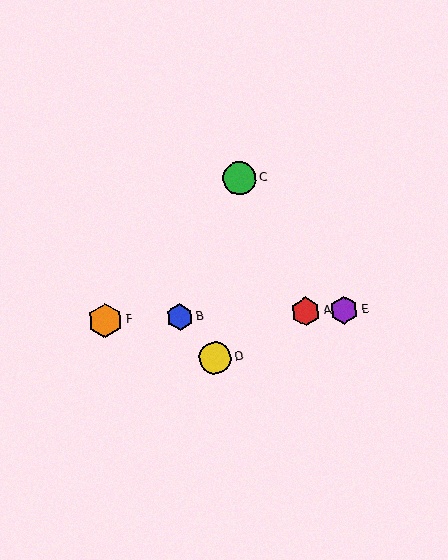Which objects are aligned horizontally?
Objects A, B, E, F are aligned horizontally.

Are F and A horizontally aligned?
Yes, both are at y≈321.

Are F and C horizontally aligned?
No, F is at y≈321 and C is at y≈178.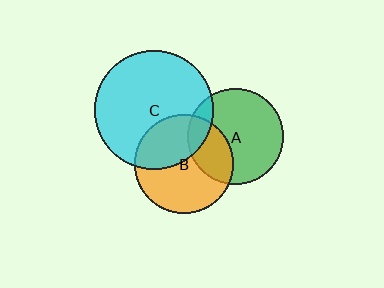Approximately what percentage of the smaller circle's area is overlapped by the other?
Approximately 40%.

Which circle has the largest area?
Circle C (cyan).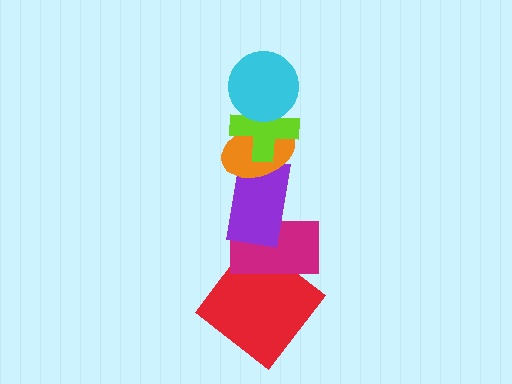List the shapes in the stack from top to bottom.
From top to bottom: the cyan circle, the lime cross, the orange ellipse, the purple rectangle, the magenta rectangle, the red diamond.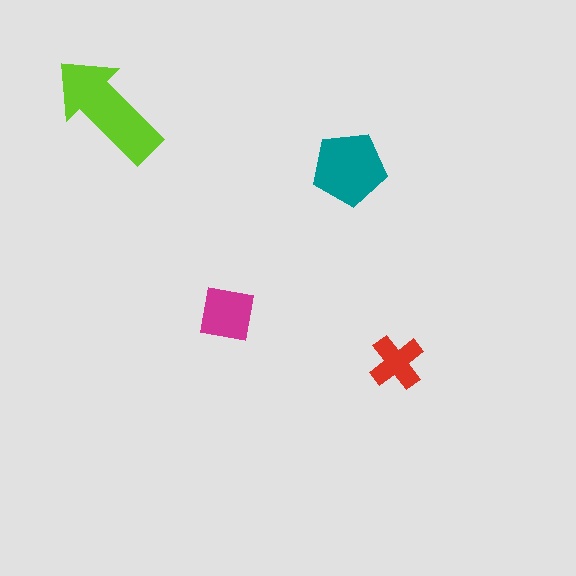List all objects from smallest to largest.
The red cross, the magenta square, the teal pentagon, the lime arrow.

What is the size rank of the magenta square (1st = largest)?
3rd.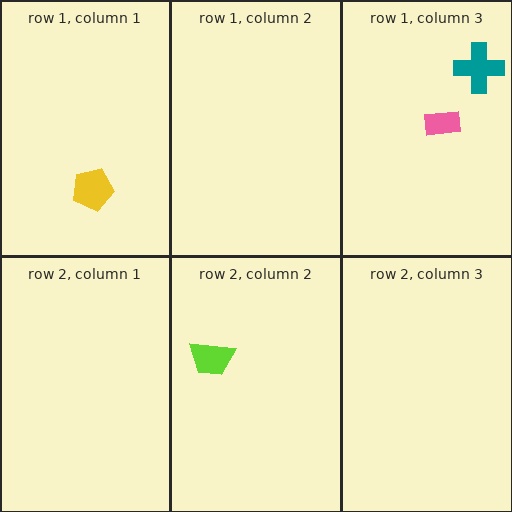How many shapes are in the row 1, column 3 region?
2.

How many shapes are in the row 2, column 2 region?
1.